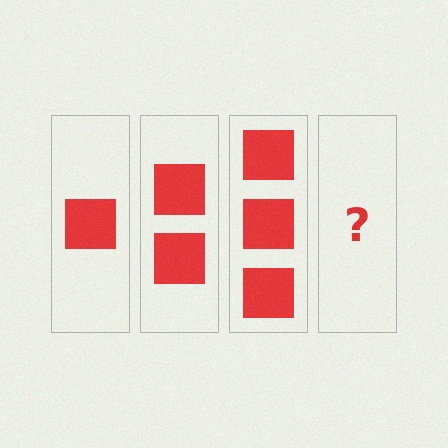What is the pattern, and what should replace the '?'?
The pattern is that each step adds one more square. The '?' should be 4 squares.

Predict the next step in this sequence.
The next step is 4 squares.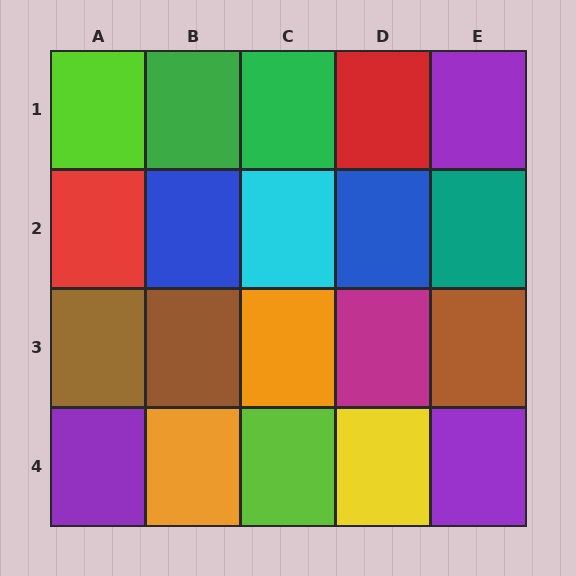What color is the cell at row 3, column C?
Orange.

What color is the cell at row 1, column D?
Red.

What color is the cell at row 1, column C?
Green.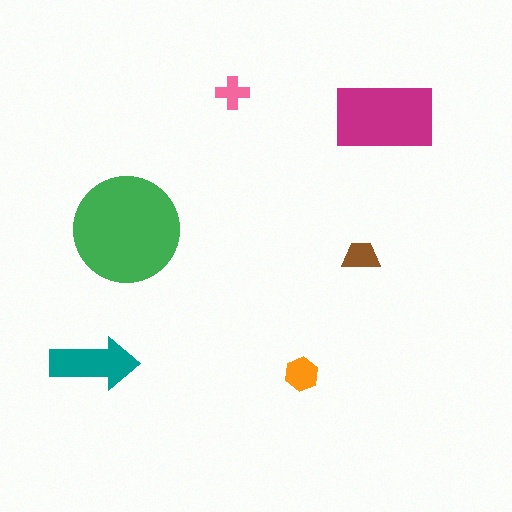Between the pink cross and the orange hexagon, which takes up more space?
The orange hexagon.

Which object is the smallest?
The pink cross.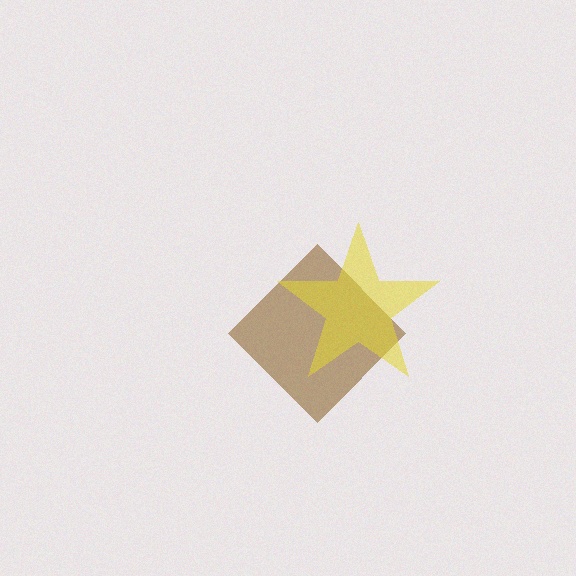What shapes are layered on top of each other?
The layered shapes are: a brown diamond, a yellow star.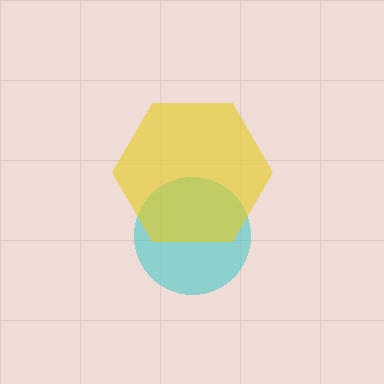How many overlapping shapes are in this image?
There are 2 overlapping shapes in the image.